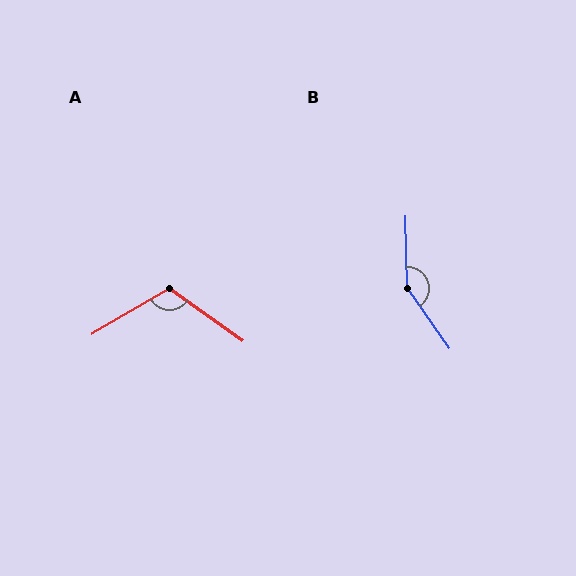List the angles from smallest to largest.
A (114°), B (146°).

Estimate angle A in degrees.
Approximately 114 degrees.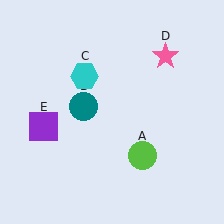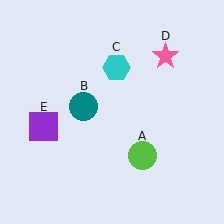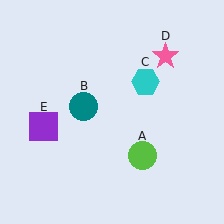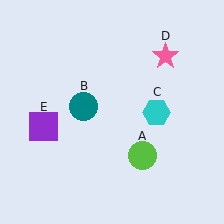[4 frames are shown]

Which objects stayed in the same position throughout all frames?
Lime circle (object A) and teal circle (object B) and pink star (object D) and purple square (object E) remained stationary.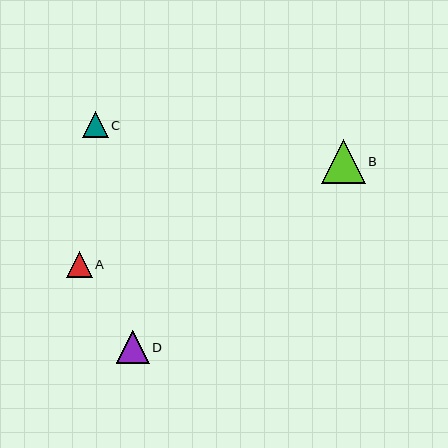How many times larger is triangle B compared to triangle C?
Triangle B is approximately 1.7 times the size of triangle C.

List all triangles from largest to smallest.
From largest to smallest: B, D, A, C.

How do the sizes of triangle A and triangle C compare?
Triangle A and triangle C are approximately the same size.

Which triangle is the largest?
Triangle B is the largest with a size of approximately 44 pixels.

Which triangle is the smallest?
Triangle C is the smallest with a size of approximately 26 pixels.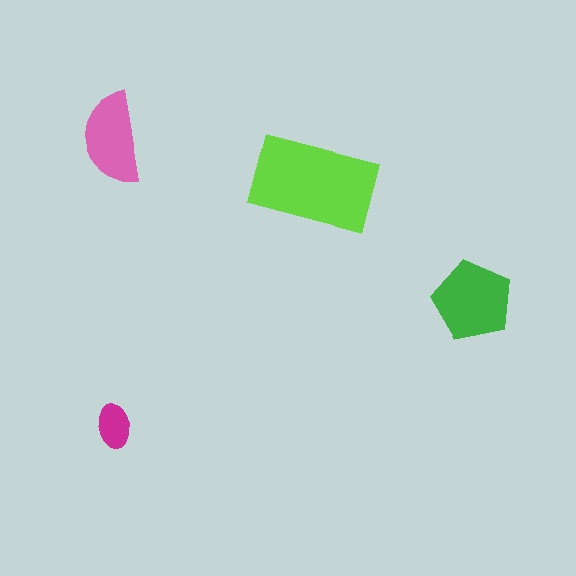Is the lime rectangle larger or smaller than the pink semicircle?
Larger.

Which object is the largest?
The lime rectangle.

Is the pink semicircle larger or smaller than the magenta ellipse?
Larger.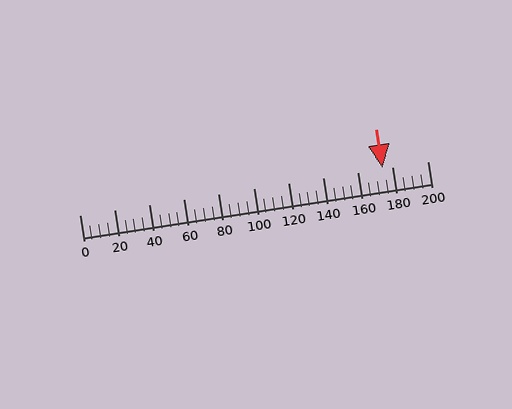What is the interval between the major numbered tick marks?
The major tick marks are spaced 20 units apart.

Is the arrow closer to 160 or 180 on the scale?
The arrow is closer to 180.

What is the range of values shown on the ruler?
The ruler shows values from 0 to 200.